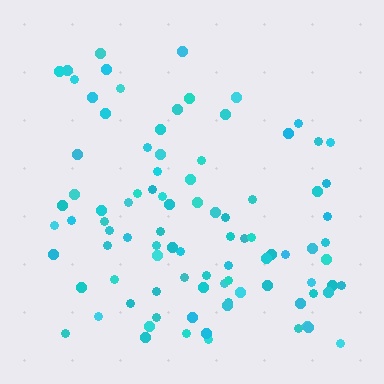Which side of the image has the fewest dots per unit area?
The top.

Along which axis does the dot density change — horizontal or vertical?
Vertical.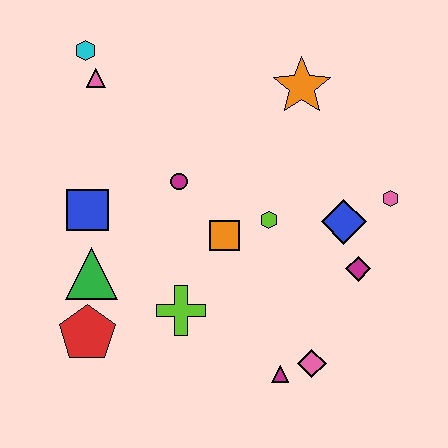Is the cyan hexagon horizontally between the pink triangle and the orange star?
No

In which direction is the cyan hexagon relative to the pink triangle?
The cyan hexagon is above the pink triangle.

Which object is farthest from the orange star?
The red pentagon is farthest from the orange star.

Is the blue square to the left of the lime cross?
Yes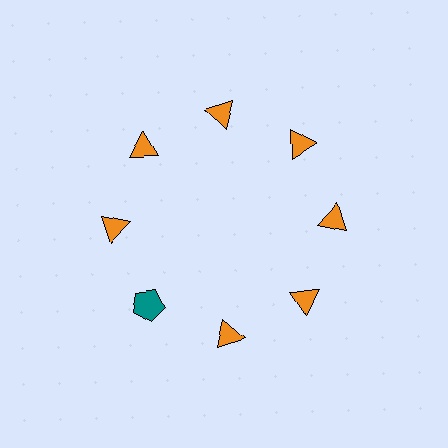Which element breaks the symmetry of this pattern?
The teal pentagon at roughly the 8 o'clock position breaks the symmetry. All other shapes are orange triangles.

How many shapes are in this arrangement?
There are 8 shapes arranged in a ring pattern.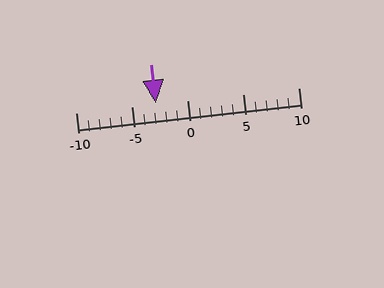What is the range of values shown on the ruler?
The ruler shows values from -10 to 10.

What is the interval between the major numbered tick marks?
The major tick marks are spaced 5 units apart.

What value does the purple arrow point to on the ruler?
The purple arrow points to approximately -3.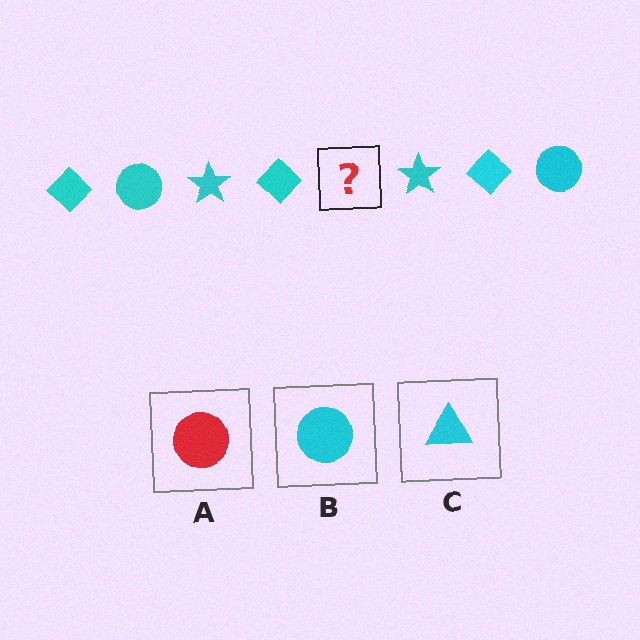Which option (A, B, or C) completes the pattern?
B.